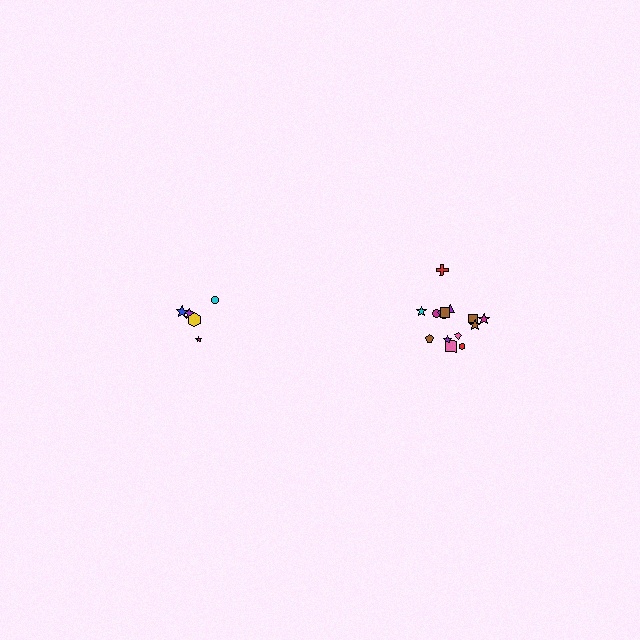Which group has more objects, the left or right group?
The right group.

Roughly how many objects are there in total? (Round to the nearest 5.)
Roughly 20 objects in total.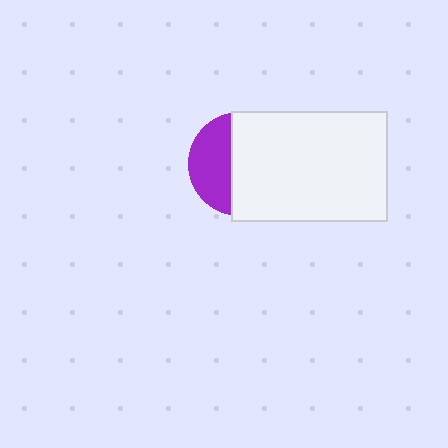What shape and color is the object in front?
The object in front is a white rectangle.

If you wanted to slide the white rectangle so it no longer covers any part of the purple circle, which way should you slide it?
Slide it right — that is the most direct way to separate the two shapes.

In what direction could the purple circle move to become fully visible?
The purple circle could move left. That would shift it out from behind the white rectangle entirely.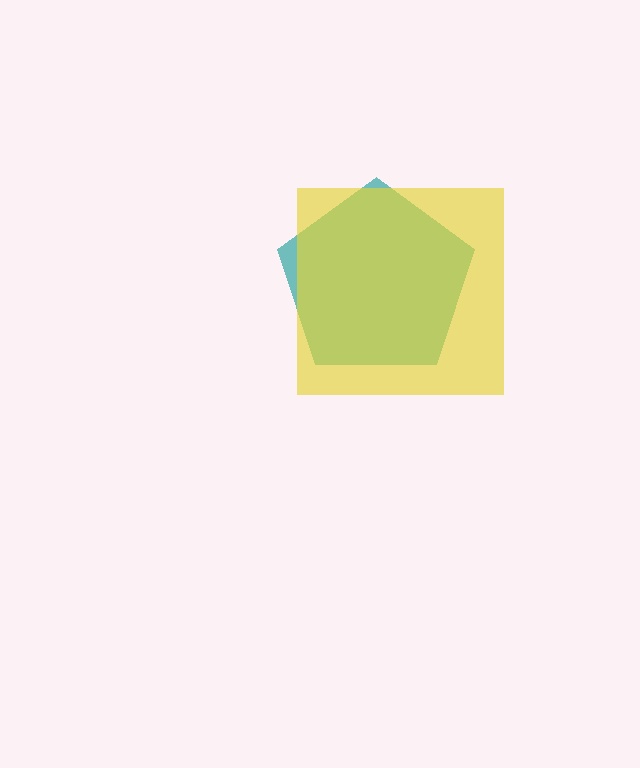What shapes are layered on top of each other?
The layered shapes are: a teal pentagon, a yellow square.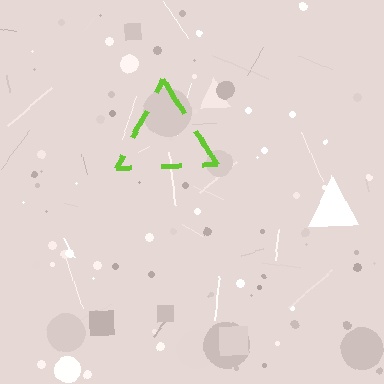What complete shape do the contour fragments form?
The contour fragments form a triangle.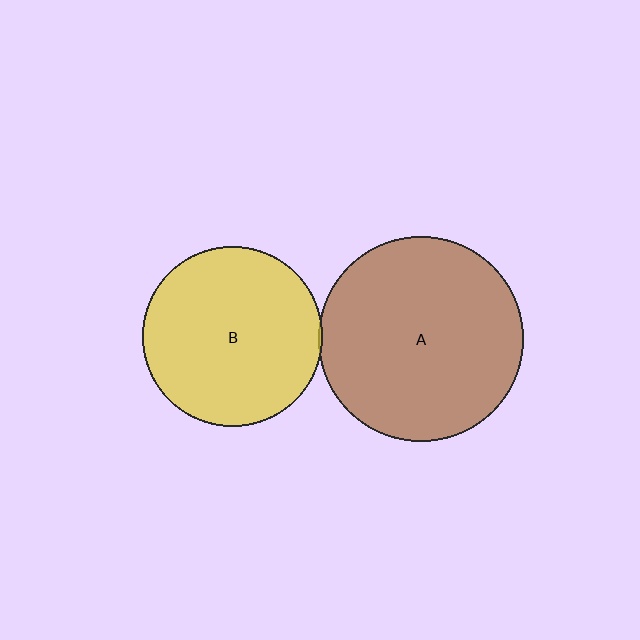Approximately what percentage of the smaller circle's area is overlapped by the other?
Approximately 5%.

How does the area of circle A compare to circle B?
Approximately 1.3 times.